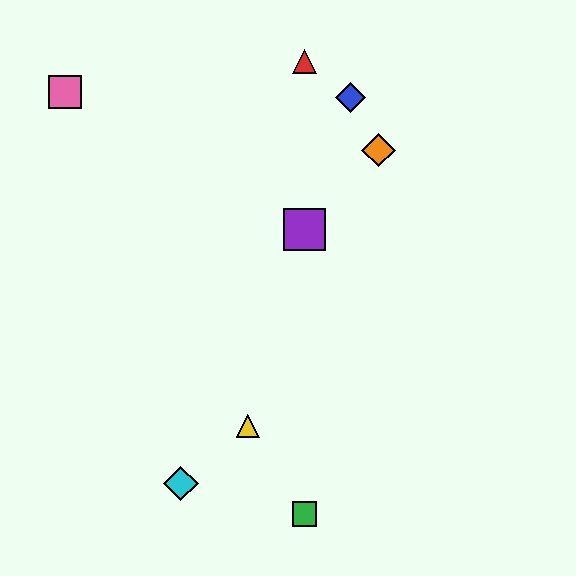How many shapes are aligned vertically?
3 shapes (the red triangle, the green square, the purple square) are aligned vertically.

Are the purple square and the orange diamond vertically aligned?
No, the purple square is at x≈305 and the orange diamond is at x≈379.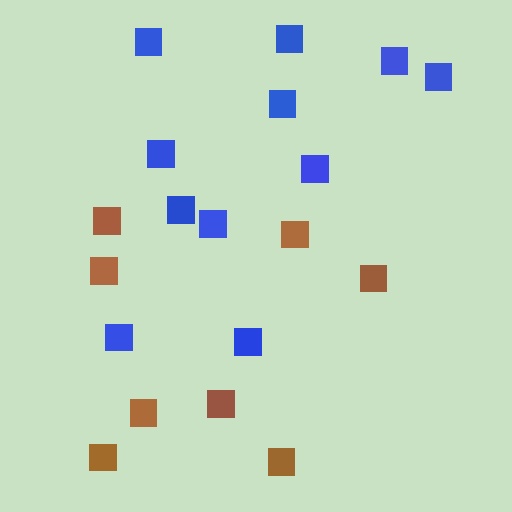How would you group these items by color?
There are 2 groups: one group of brown squares (8) and one group of blue squares (11).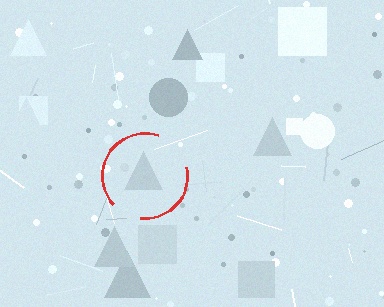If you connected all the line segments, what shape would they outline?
They would outline a circle.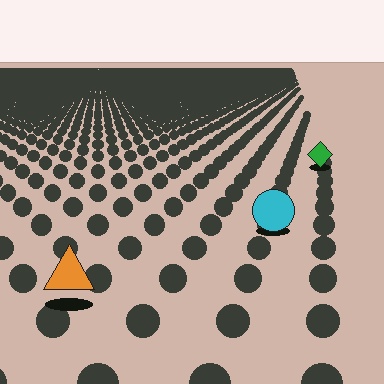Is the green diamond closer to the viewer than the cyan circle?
No. The cyan circle is closer — you can tell from the texture gradient: the ground texture is coarser near it.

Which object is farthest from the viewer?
The green diamond is farthest from the viewer. It appears smaller and the ground texture around it is denser.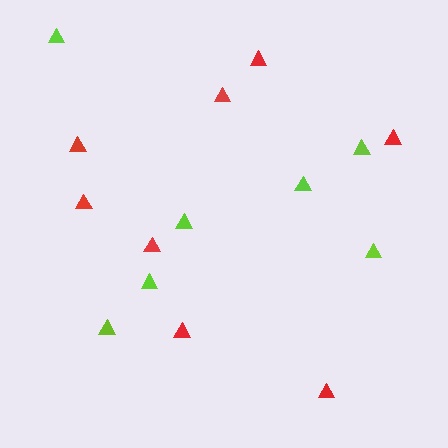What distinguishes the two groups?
There are 2 groups: one group of lime triangles (7) and one group of red triangles (8).